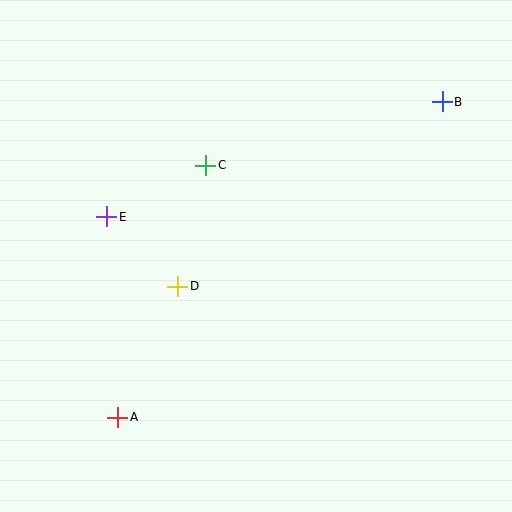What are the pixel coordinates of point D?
Point D is at (178, 286).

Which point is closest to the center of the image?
Point D at (178, 286) is closest to the center.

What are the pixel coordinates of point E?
Point E is at (107, 217).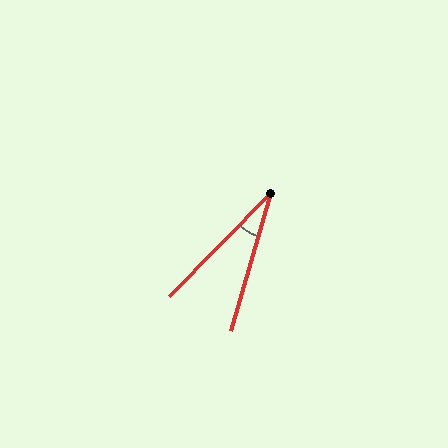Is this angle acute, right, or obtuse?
It is acute.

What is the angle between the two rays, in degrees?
Approximately 28 degrees.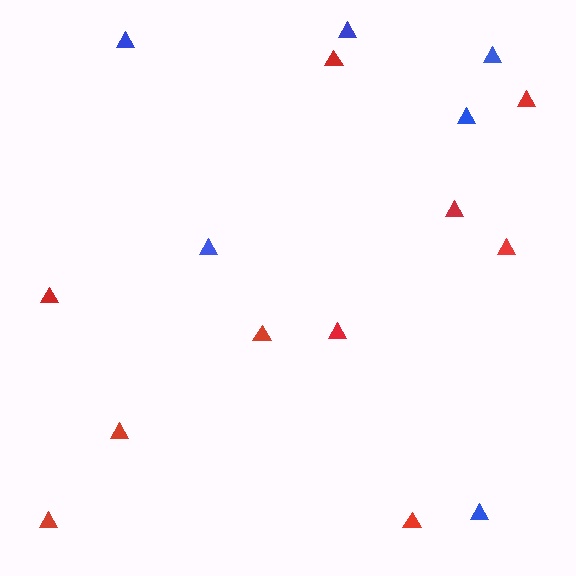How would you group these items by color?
There are 2 groups: one group of red triangles (10) and one group of blue triangles (6).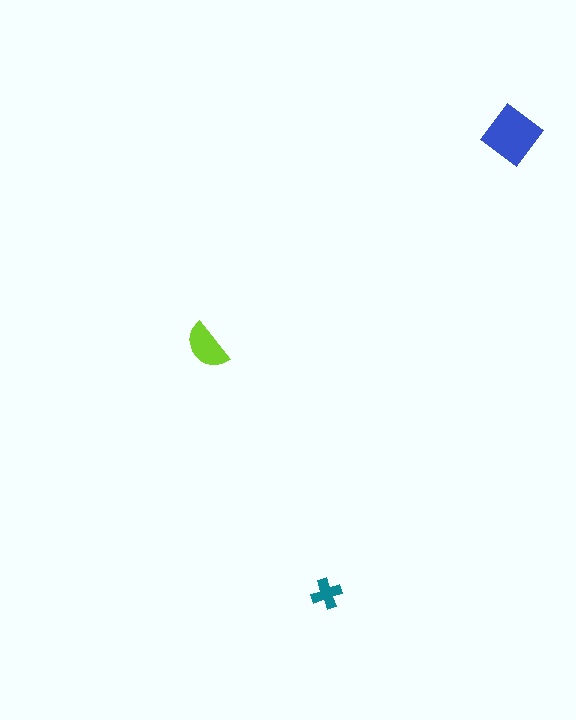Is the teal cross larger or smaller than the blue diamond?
Smaller.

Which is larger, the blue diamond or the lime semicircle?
The blue diamond.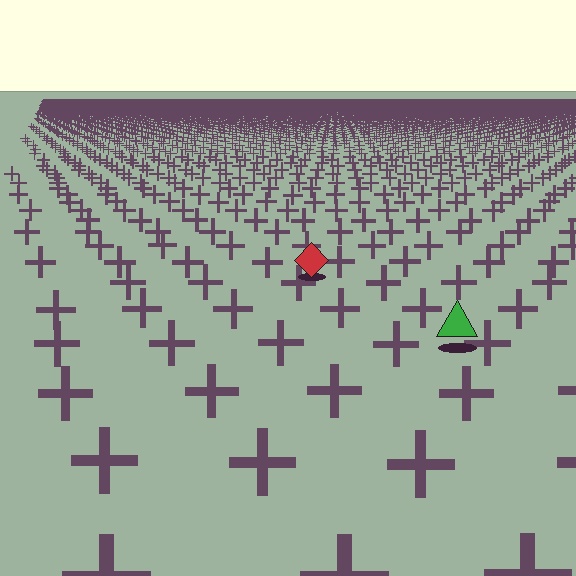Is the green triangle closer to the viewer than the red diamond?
Yes. The green triangle is closer — you can tell from the texture gradient: the ground texture is coarser near it.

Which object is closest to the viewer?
The green triangle is closest. The texture marks near it are larger and more spread out.